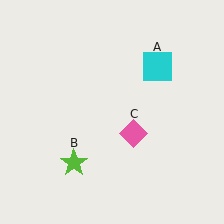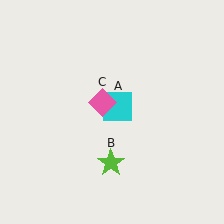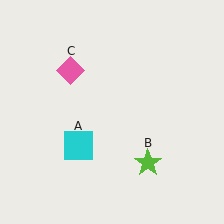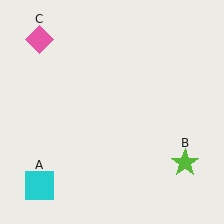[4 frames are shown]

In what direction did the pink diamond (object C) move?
The pink diamond (object C) moved up and to the left.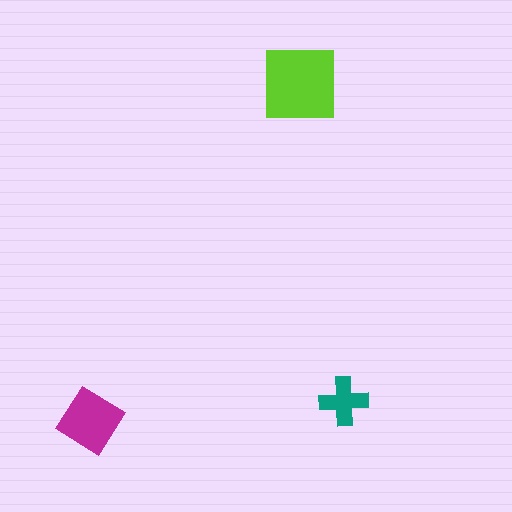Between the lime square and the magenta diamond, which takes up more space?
The lime square.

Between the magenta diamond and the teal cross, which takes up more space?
The magenta diamond.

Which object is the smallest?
The teal cross.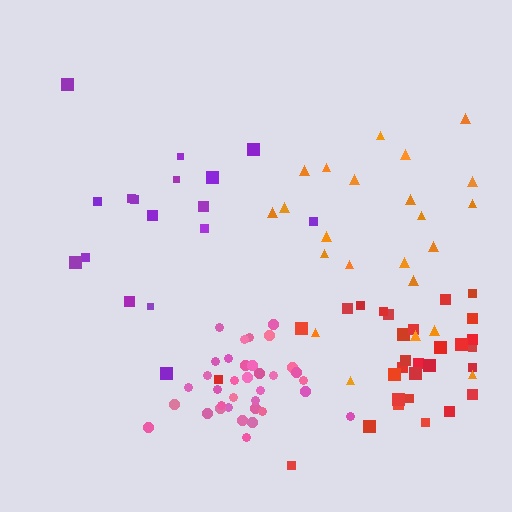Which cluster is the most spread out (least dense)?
Purple.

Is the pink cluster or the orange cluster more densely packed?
Pink.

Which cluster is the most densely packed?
Pink.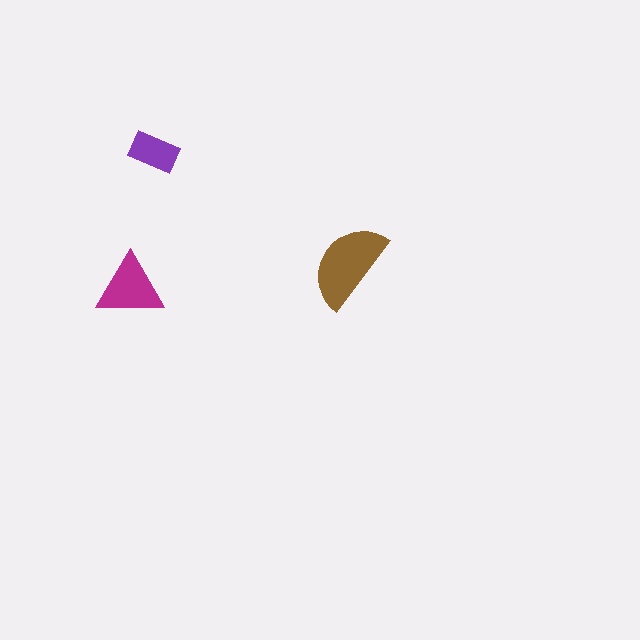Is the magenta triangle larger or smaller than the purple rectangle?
Larger.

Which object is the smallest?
The purple rectangle.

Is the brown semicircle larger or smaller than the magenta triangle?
Larger.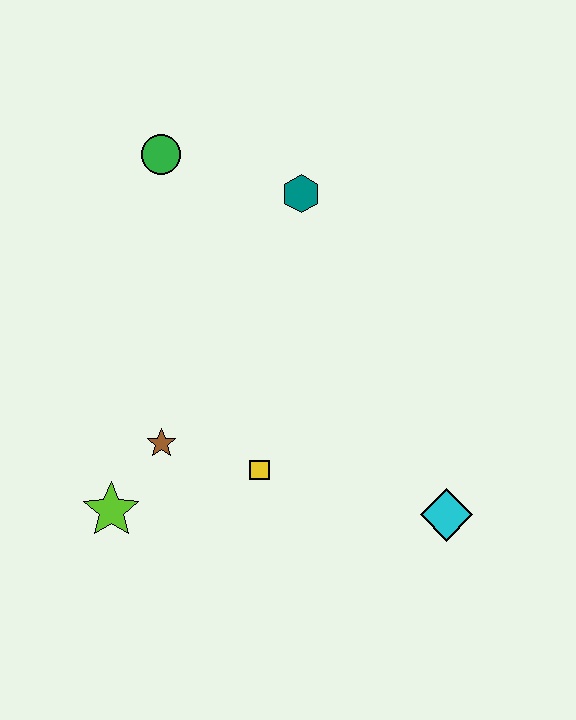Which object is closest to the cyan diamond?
The yellow square is closest to the cyan diamond.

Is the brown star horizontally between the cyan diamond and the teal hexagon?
No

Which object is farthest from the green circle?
The cyan diamond is farthest from the green circle.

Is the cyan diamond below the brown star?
Yes